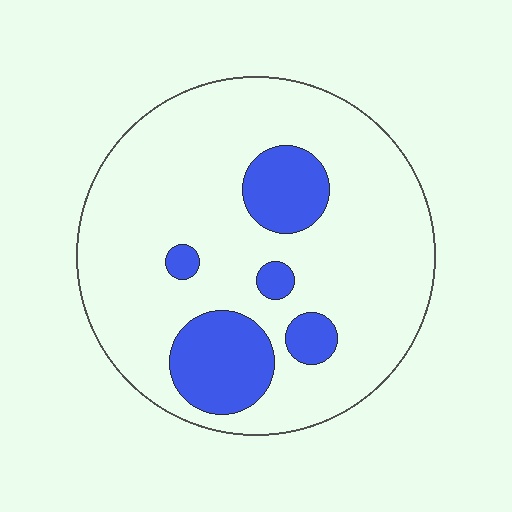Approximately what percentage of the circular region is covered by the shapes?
Approximately 20%.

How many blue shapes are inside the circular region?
5.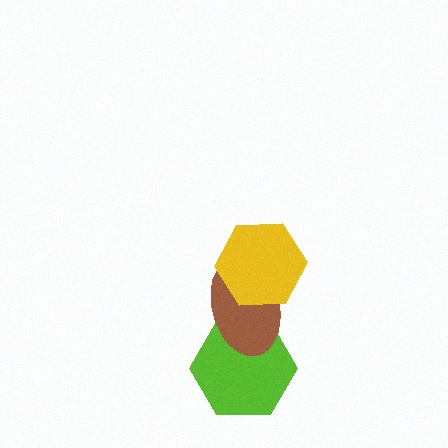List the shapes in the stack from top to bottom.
From top to bottom: the yellow hexagon, the brown ellipse, the lime hexagon.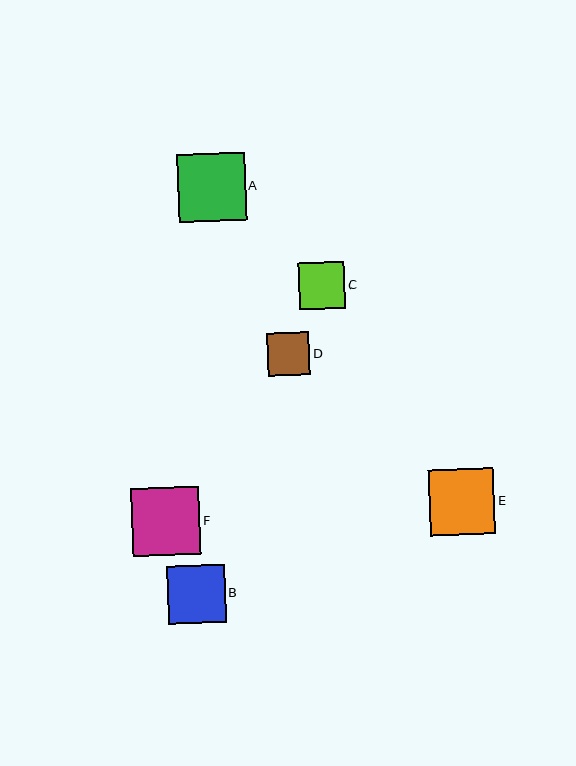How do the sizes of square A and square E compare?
Square A and square E are approximately the same size.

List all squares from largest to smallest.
From largest to smallest: F, A, E, B, C, D.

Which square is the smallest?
Square D is the smallest with a size of approximately 43 pixels.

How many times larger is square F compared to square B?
Square F is approximately 1.2 times the size of square B.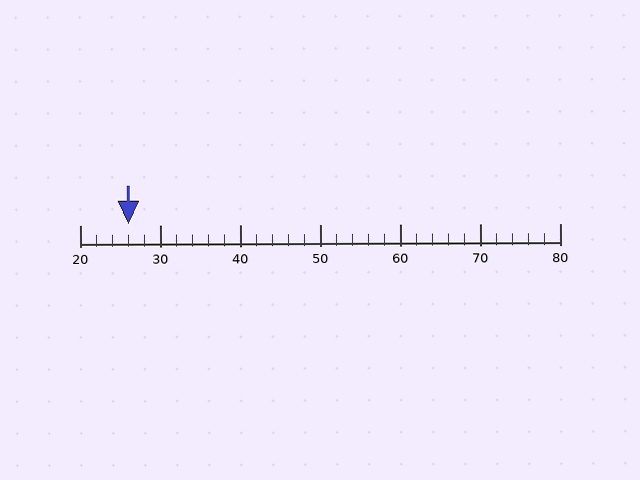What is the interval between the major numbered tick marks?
The major tick marks are spaced 10 units apart.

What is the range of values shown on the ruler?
The ruler shows values from 20 to 80.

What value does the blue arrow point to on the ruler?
The blue arrow points to approximately 26.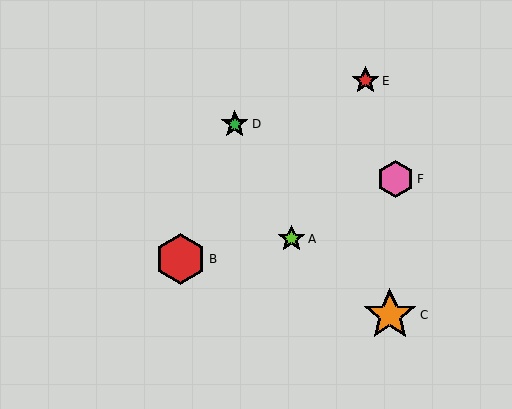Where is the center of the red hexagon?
The center of the red hexagon is at (181, 259).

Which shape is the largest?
The orange star (labeled C) is the largest.